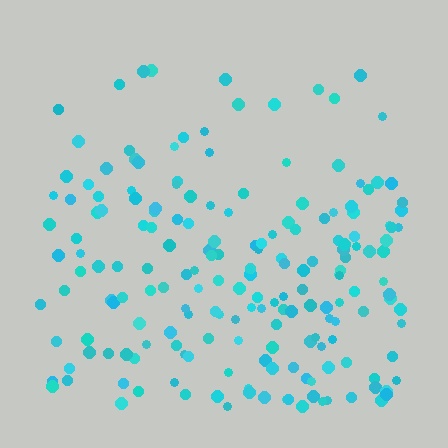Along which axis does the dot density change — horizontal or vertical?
Vertical.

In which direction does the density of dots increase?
From top to bottom, with the bottom side densest.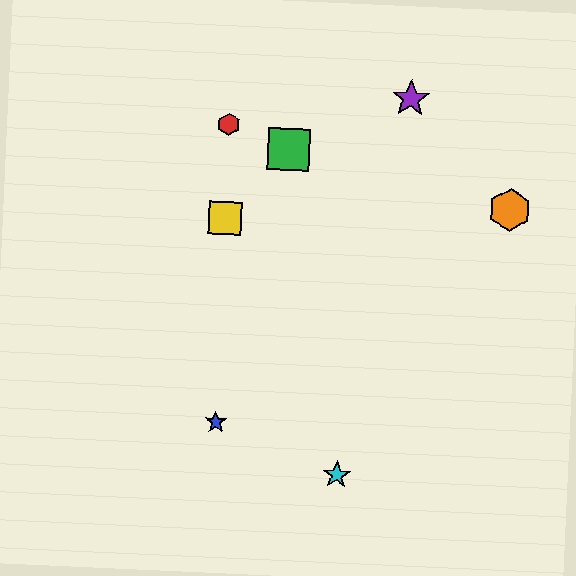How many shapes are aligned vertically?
3 shapes (the red hexagon, the blue star, the yellow square) are aligned vertically.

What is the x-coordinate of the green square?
The green square is at x≈289.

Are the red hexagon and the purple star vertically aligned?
No, the red hexagon is at x≈229 and the purple star is at x≈411.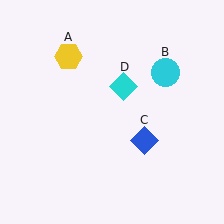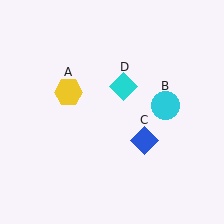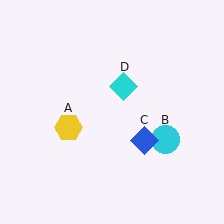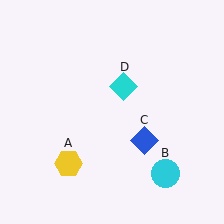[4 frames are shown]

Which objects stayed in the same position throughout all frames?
Blue diamond (object C) and cyan diamond (object D) remained stationary.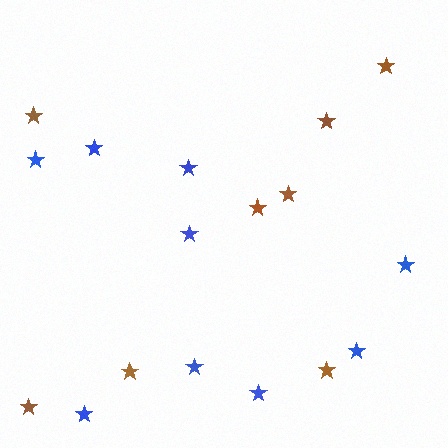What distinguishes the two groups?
There are 2 groups: one group of brown stars (8) and one group of blue stars (9).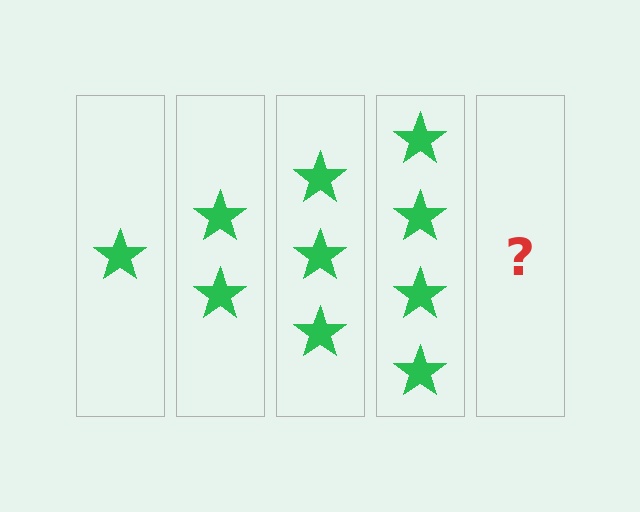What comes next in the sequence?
The next element should be 5 stars.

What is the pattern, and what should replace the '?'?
The pattern is that each step adds one more star. The '?' should be 5 stars.